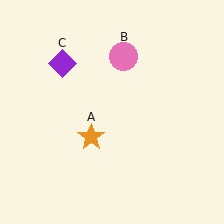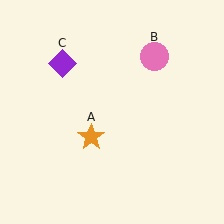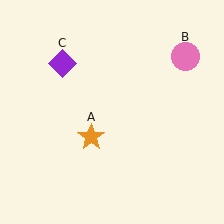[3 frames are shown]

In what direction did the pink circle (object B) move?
The pink circle (object B) moved right.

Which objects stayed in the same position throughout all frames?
Orange star (object A) and purple diamond (object C) remained stationary.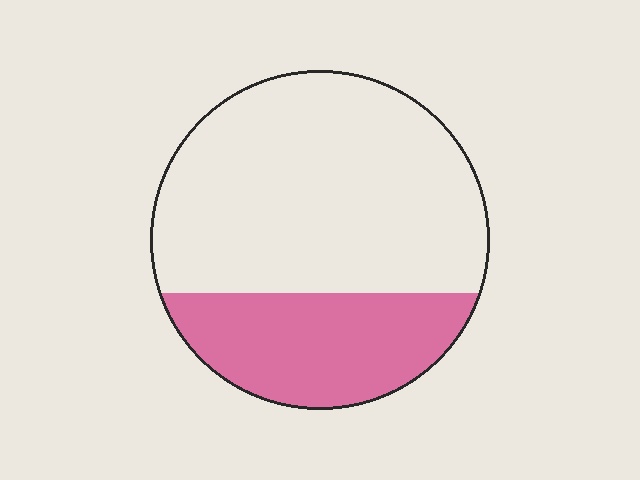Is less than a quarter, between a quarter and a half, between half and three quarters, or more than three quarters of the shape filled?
Between a quarter and a half.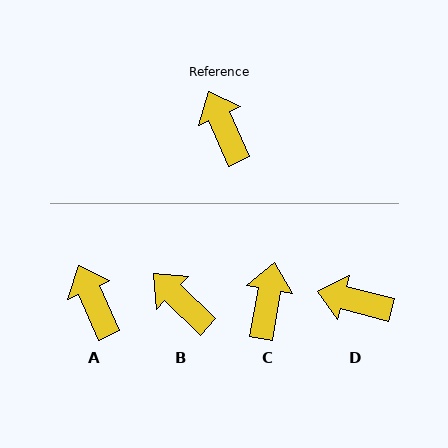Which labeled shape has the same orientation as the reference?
A.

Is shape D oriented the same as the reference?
No, it is off by about 52 degrees.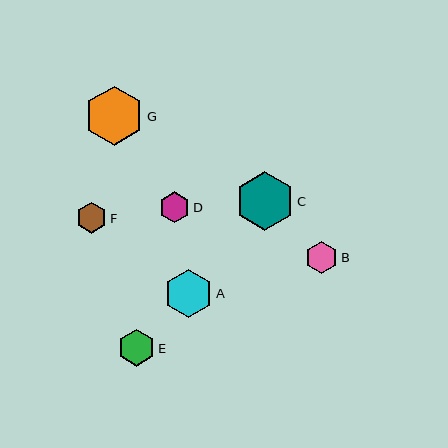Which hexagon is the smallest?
Hexagon D is the smallest with a size of approximately 31 pixels.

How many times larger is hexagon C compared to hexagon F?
Hexagon C is approximately 1.9 times the size of hexagon F.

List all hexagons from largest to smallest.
From largest to smallest: G, C, A, E, B, F, D.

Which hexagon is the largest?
Hexagon G is the largest with a size of approximately 59 pixels.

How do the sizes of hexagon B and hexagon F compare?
Hexagon B and hexagon F are approximately the same size.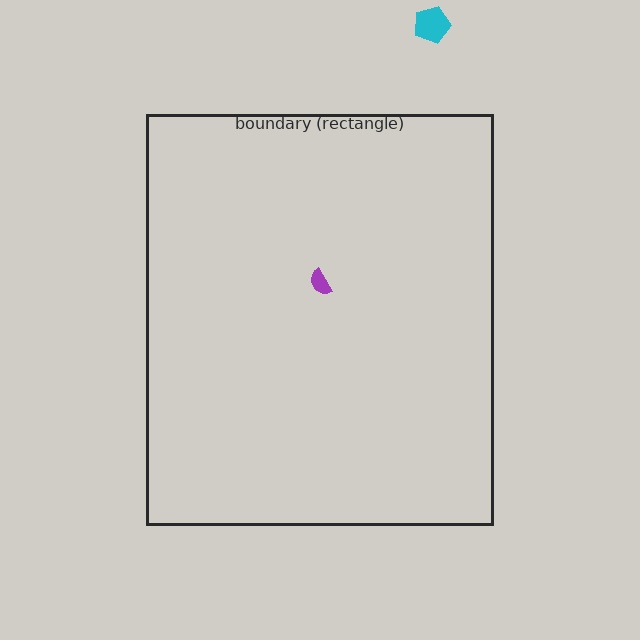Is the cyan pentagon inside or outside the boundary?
Outside.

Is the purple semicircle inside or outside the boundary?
Inside.